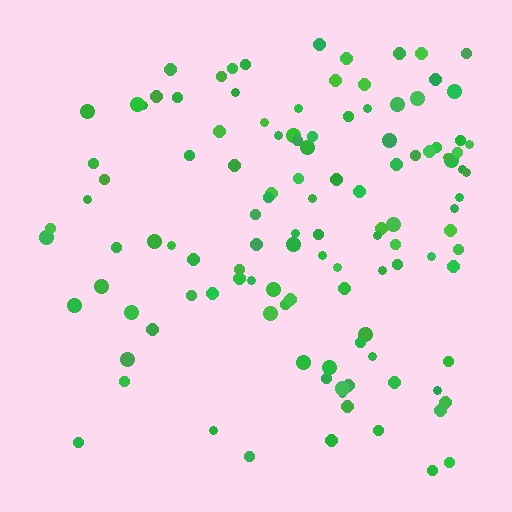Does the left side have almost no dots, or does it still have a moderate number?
Still a moderate number, just noticeably fewer than the right.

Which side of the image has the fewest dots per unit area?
The left.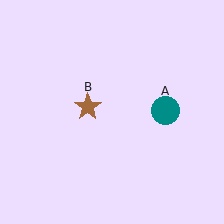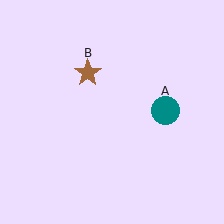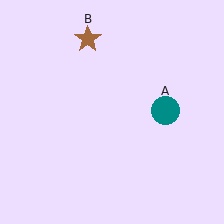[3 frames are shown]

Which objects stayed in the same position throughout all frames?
Teal circle (object A) remained stationary.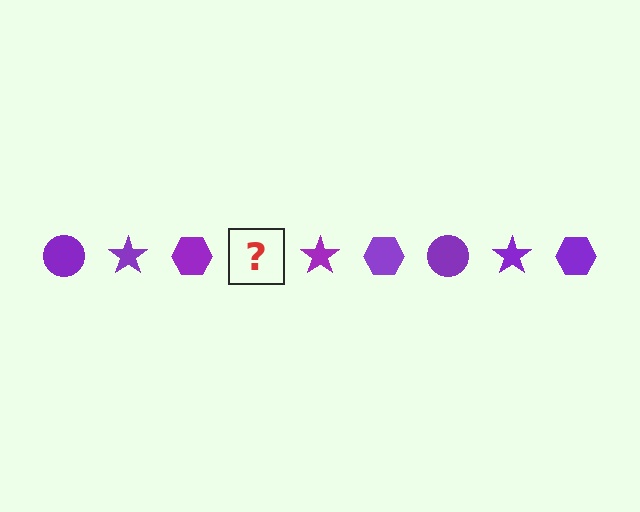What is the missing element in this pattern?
The missing element is a purple circle.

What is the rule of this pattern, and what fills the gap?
The rule is that the pattern cycles through circle, star, hexagon shapes in purple. The gap should be filled with a purple circle.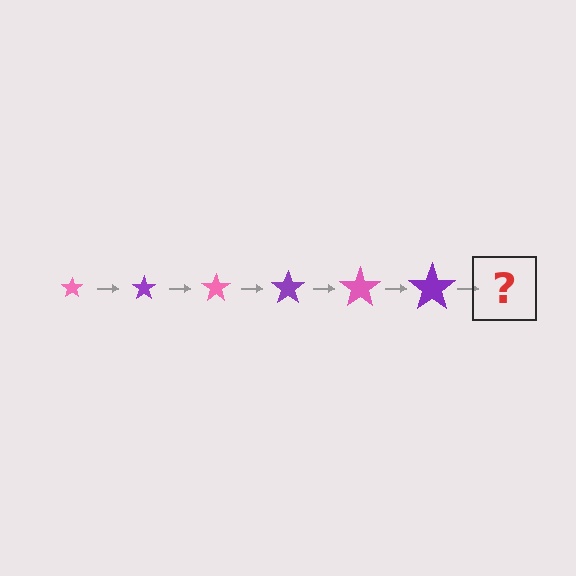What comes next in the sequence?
The next element should be a pink star, larger than the previous one.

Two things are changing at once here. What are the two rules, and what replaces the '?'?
The two rules are that the star grows larger each step and the color cycles through pink and purple. The '?' should be a pink star, larger than the previous one.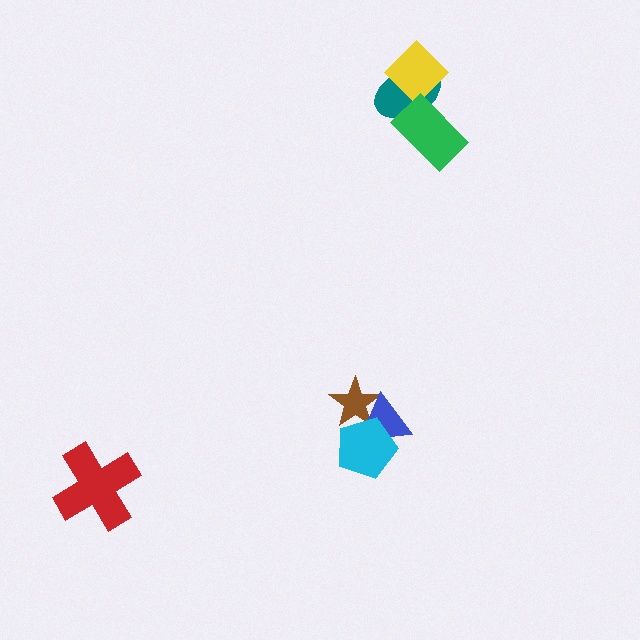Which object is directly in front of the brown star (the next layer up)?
The blue triangle is directly in front of the brown star.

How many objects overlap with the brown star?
2 objects overlap with the brown star.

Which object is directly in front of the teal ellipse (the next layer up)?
The yellow diamond is directly in front of the teal ellipse.